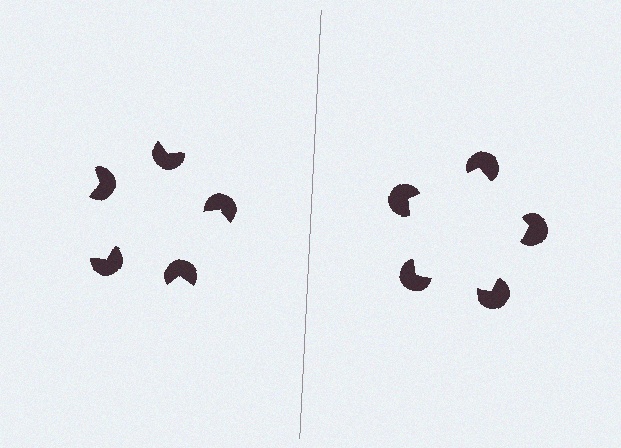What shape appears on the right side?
An illusory pentagon.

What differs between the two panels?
The pac-man discs are positioned identically on both sides; only the wedge orientations differ. On the right they align to a pentagon; on the left they are misaligned.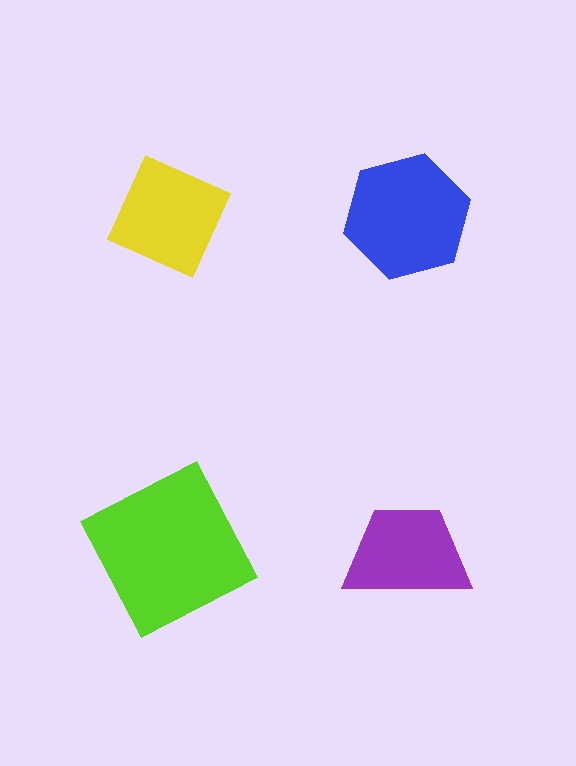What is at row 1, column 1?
A yellow diamond.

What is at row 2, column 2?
A purple trapezoid.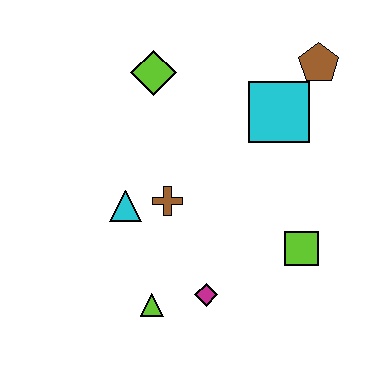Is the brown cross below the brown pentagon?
Yes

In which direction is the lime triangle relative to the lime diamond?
The lime triangle is below the lime diamond.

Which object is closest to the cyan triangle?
The brown cross is closest to the cyan triangle.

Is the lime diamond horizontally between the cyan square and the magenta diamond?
No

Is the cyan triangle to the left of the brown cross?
Yes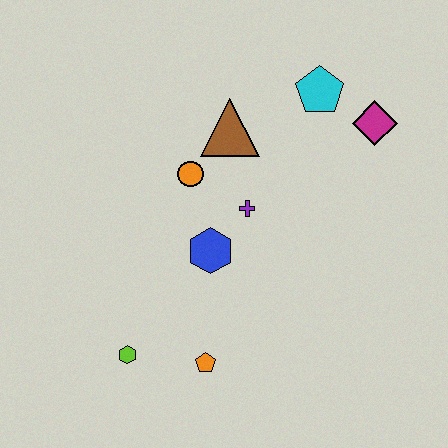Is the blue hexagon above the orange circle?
No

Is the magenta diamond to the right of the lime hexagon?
Yes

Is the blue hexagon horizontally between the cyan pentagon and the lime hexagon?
Yes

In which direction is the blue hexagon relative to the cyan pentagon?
The blue hexagon is below the cyan pentagon.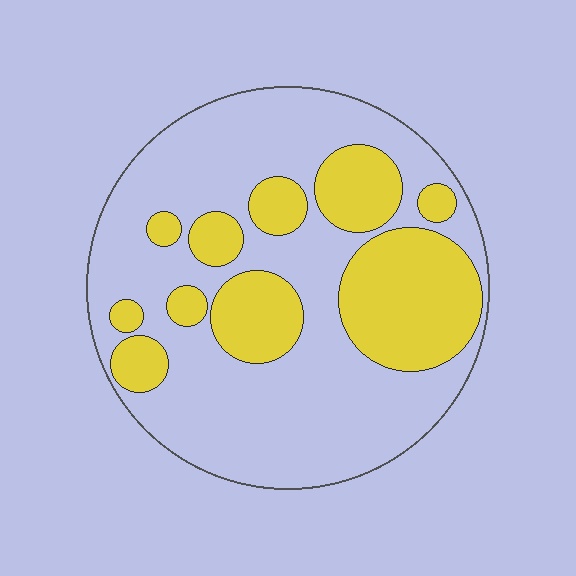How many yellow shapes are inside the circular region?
10.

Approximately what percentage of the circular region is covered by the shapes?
Approximately 35%.